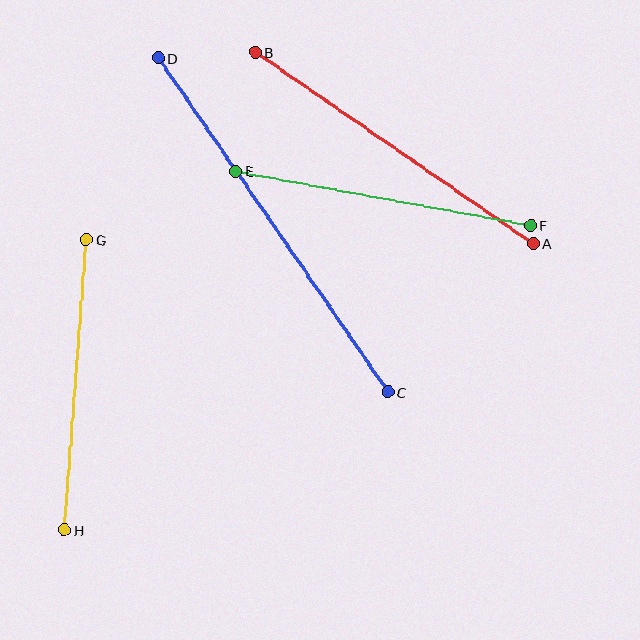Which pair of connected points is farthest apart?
Points C and D are farthest apart.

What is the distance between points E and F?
The distance is approximately 300 pixels.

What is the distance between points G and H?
The distance is approximately 291 pixels.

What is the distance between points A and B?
The distance is approximately 337 pixels.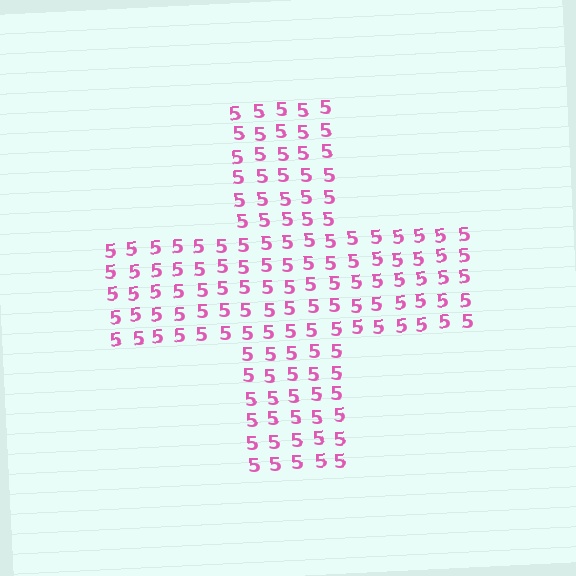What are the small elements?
The small elements are digit 5's.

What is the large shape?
The large shape is a cross.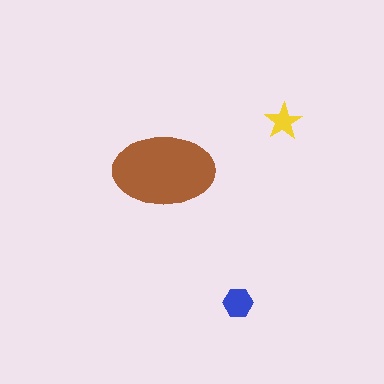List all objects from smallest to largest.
The yellow star, the blue hexagon, the brown ellipse.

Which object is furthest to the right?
The yellow star is rightmost.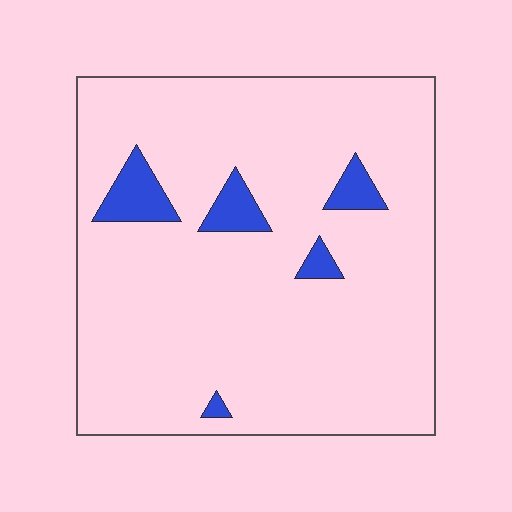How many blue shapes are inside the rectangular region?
5.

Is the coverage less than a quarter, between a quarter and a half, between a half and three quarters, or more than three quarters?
Less than a quarter.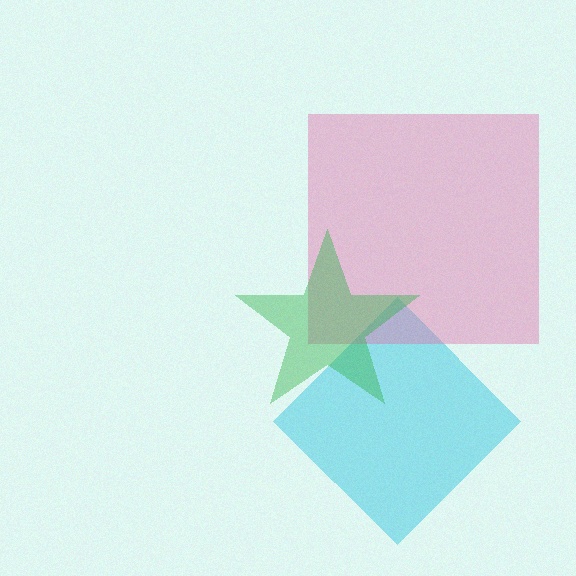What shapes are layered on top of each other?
The layered shapes are: a cyan diamond, a pink square, a green star.